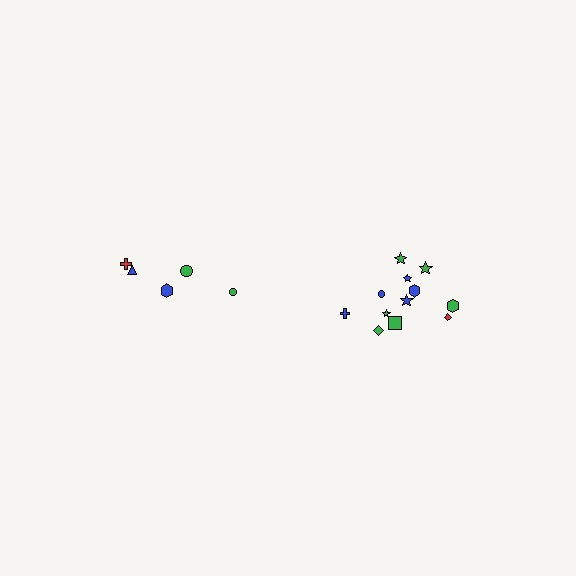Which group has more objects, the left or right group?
The right group.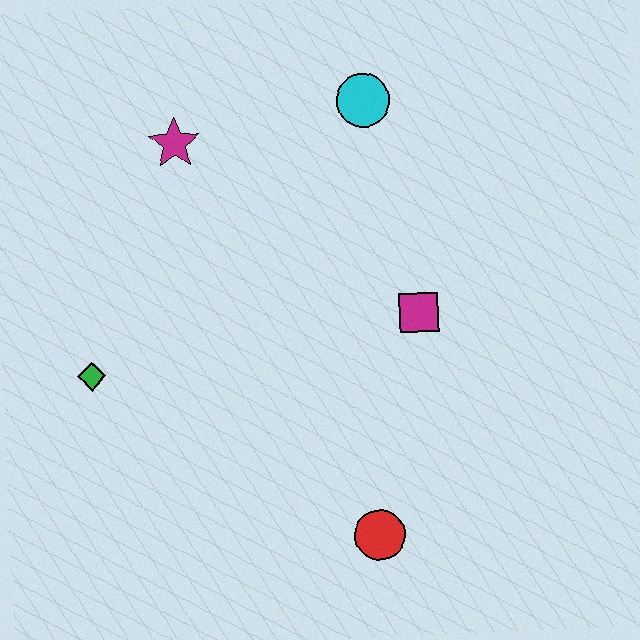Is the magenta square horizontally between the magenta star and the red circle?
No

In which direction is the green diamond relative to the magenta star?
The green diamond is below the magenta star.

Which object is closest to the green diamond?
The magenta star is closest to the green diamond.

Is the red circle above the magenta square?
No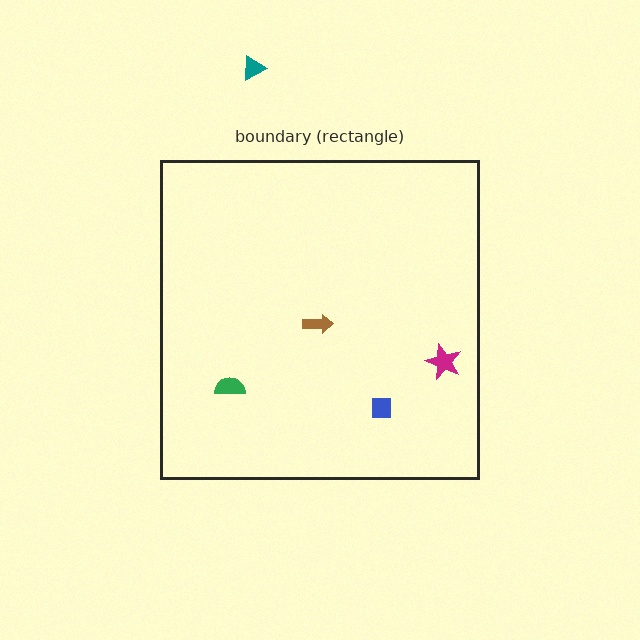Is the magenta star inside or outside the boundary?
Inside.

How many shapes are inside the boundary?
4 inside, 1 outside.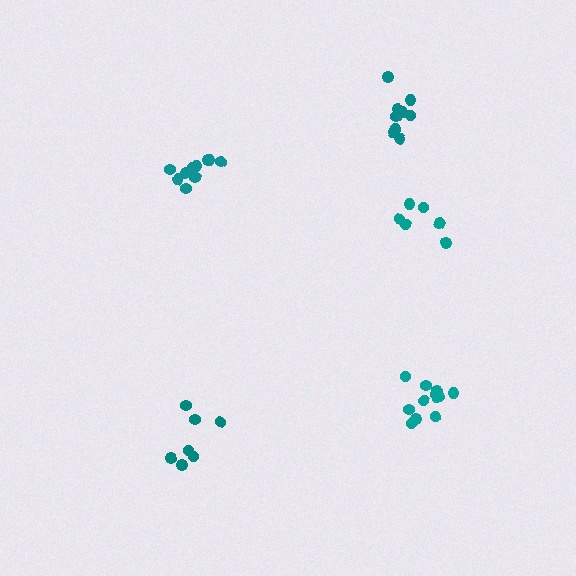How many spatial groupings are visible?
There are 5 spatial groupings.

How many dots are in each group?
Group 1: 6 dots, Group 2: 10 dots, Group 3: 9 dots, Group 4: 7 dots, Group 5: 12 dots (44 total).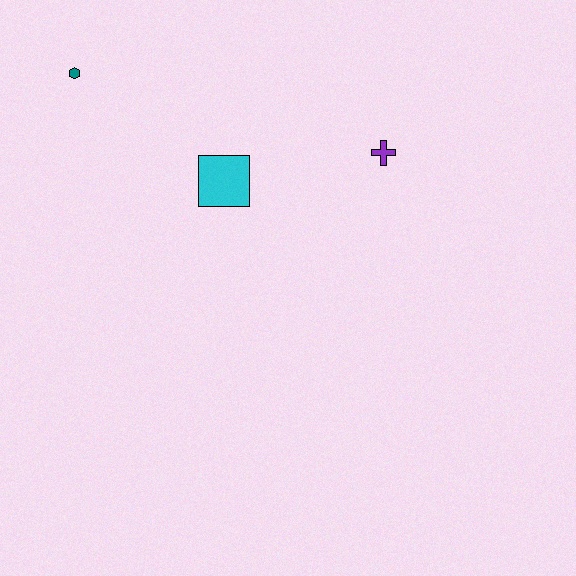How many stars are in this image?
There are no stars.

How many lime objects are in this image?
There are no lime objects.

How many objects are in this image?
There are 3 objects.